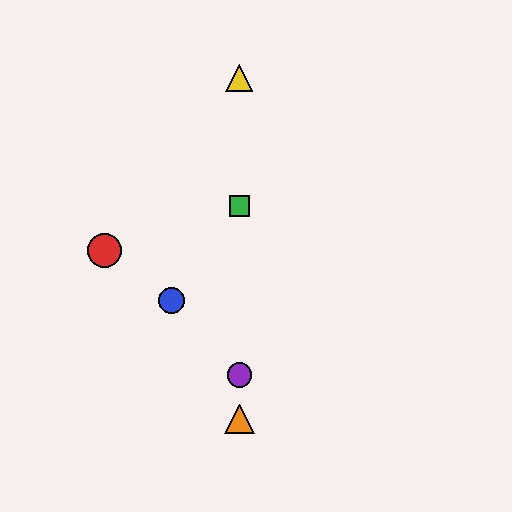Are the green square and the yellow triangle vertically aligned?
Yes, both are at x≈239.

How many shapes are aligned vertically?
4 shapes (the green square, the yellow triangle, the purple circle, the orange triangle) are aligned vertically.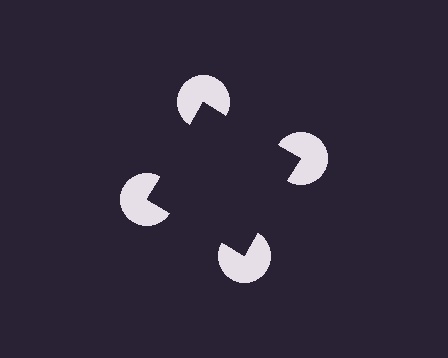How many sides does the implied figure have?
4 sides.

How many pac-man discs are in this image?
There are 4 — one at each vertex of the illusory square.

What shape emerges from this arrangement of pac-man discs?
An illusory square — its edges are inferred from the aligned wedge cuts in the pac-man discs, not physically drawn.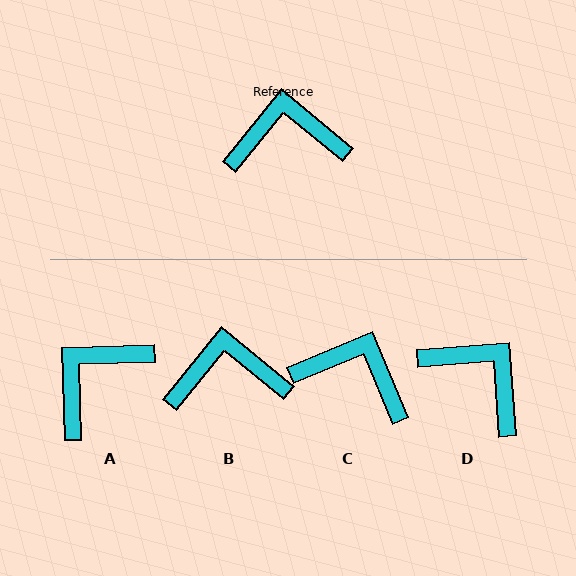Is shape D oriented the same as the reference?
No, it is off by about 46 degrees.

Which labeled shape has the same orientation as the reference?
B.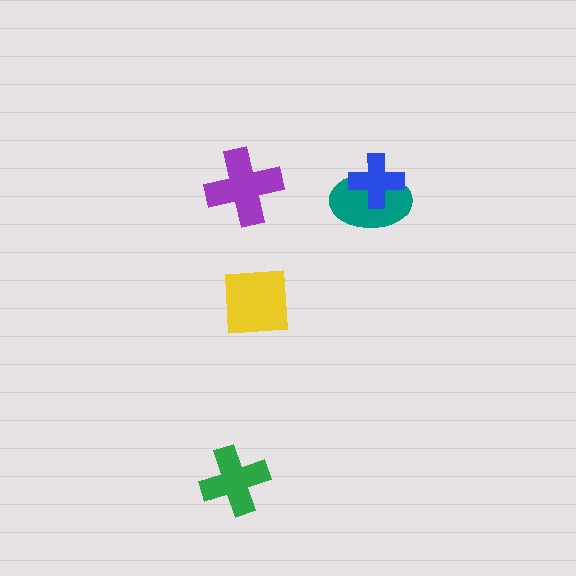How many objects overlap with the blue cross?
1 object overlaps with the blue cross.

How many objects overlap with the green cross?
0 objects overlap with the green cross.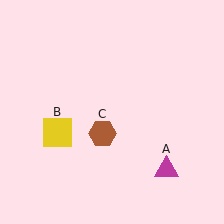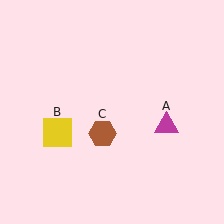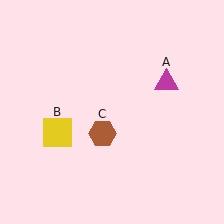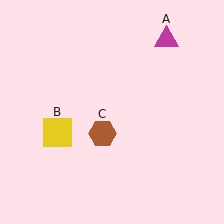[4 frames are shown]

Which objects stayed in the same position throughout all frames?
Yellow square (object B) and brown hexagon (object C) remained stationary.